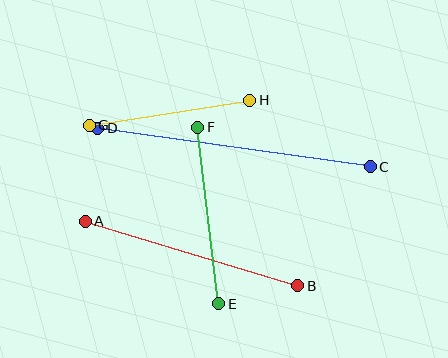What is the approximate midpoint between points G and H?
The midpoint is at approximately (170, 113) pixels.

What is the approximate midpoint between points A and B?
The midpoint is at approximately (191, 253) pixels.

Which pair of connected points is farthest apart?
Points C and D are farthest apart.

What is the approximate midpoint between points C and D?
The midpoint is at approximately (234, 147) pixels.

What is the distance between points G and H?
The distance is approximately 162 pixels.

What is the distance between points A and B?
The distance is approximately 222 pixels.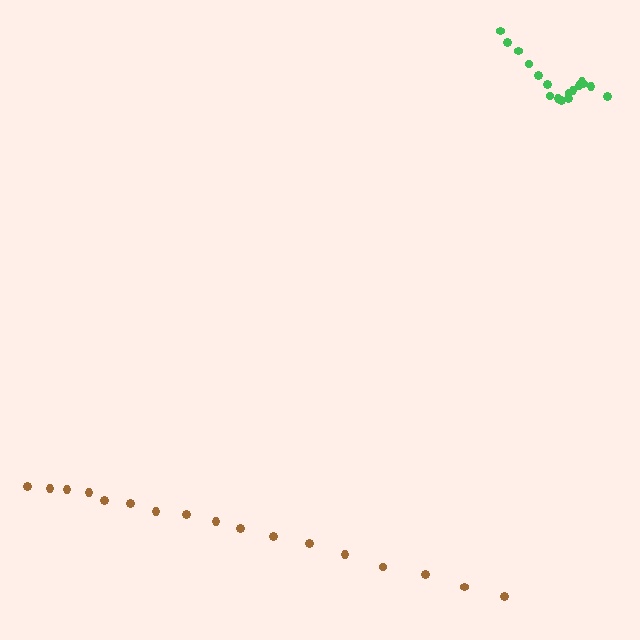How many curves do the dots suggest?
There are 2 distinct paths.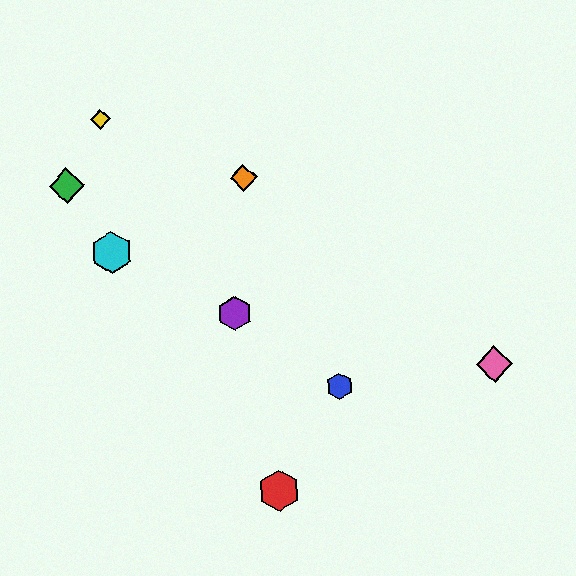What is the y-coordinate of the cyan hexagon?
The cyan hexagon is at y≈253.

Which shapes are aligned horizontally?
The green diamond, the orange diamond are aligned horizontally.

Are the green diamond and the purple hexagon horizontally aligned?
No, the green diamond is at y≈186 and the purple hexagon is at y≈313.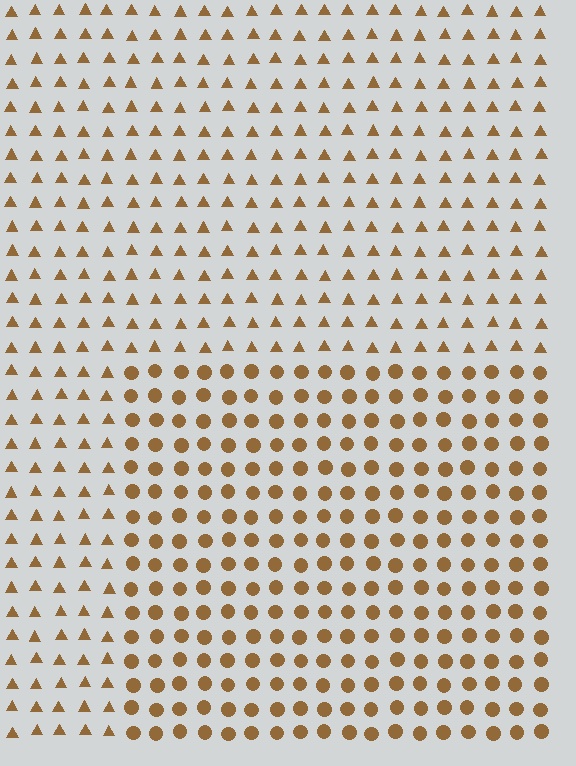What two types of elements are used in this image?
The image uses circles inside the rectangle region and triangles outside it.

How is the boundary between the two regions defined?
The boundary is defined by a change in element shape: circles inside vs. triangles outside. All elements share the same color and spacing.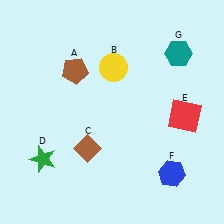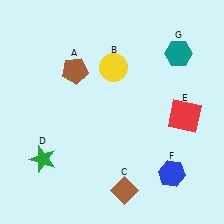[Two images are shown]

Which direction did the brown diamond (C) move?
The brown diamond (C) moved down.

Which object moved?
The brown diamond (C) moved down.